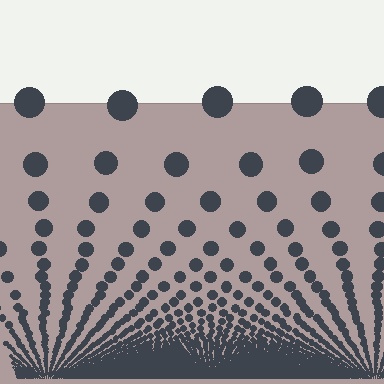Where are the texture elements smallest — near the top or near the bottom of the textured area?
Near the bottom.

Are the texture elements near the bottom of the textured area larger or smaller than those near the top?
Smaller. The gradient is inverted — elements near the bottom are smaller and denser.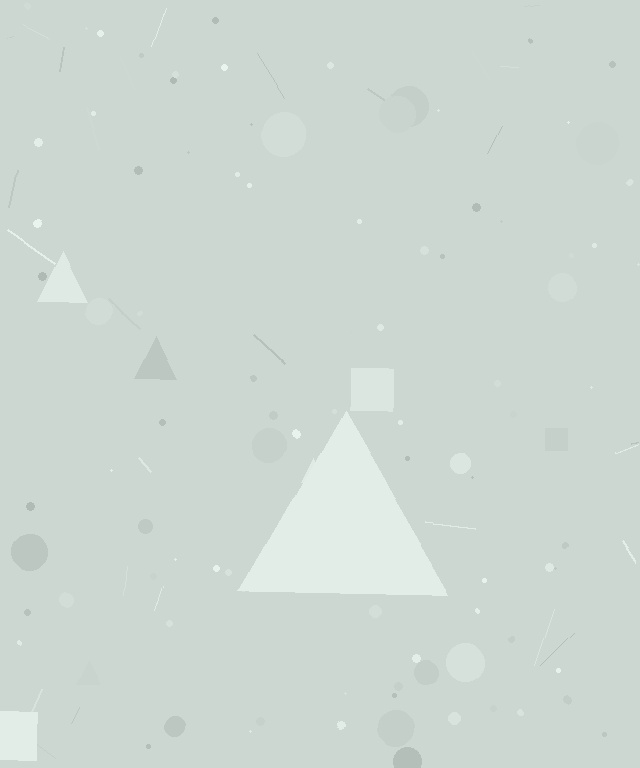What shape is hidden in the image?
A triangle is hidden in the image.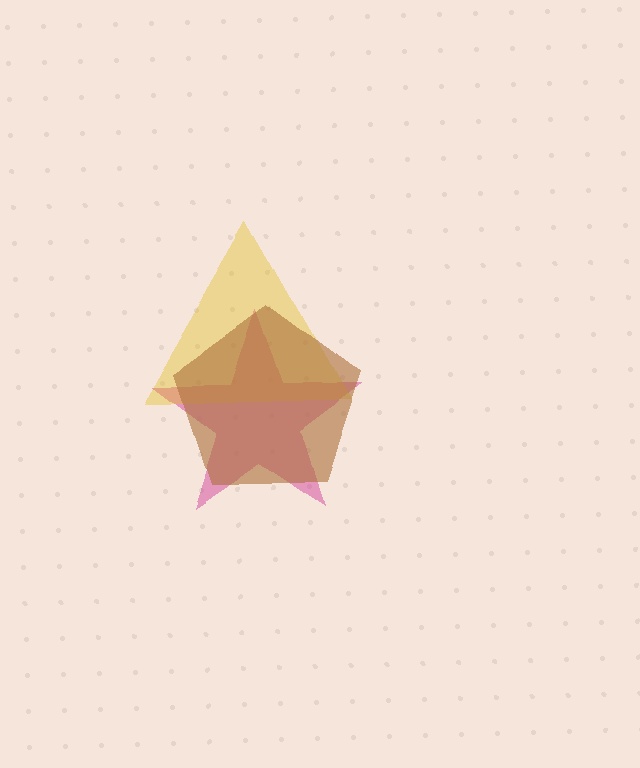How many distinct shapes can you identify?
There are 3 distinct shapes: a magenta star, a yellow triangle, a brown pentagon.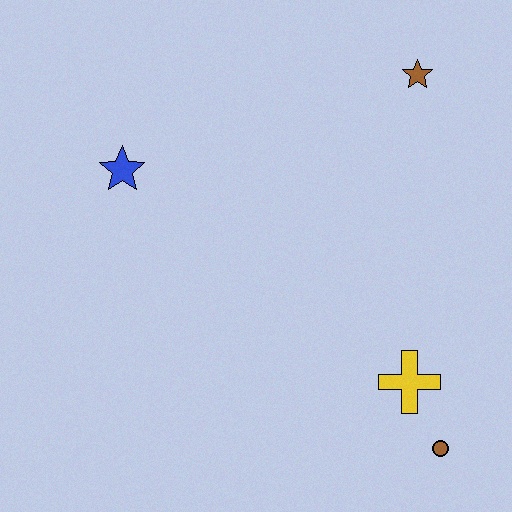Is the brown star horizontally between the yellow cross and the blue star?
No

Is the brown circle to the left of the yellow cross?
No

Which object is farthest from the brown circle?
The blue star is farthest from the brown circle.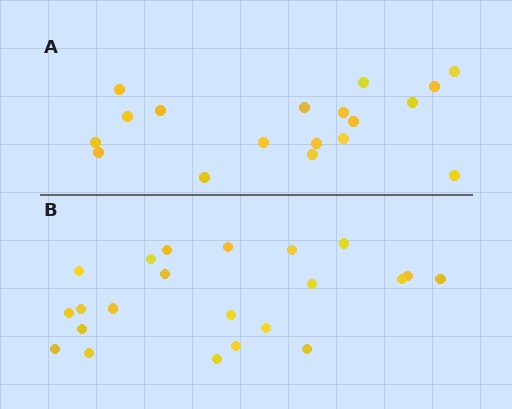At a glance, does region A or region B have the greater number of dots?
Region B (the bottom region) has more dots.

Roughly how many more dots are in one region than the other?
Region B has about 4 more dots than region A.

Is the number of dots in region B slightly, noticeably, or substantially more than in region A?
Region B has only slightly more — the two regions are fairly close. The ratio is roughly 1.2 to 1.